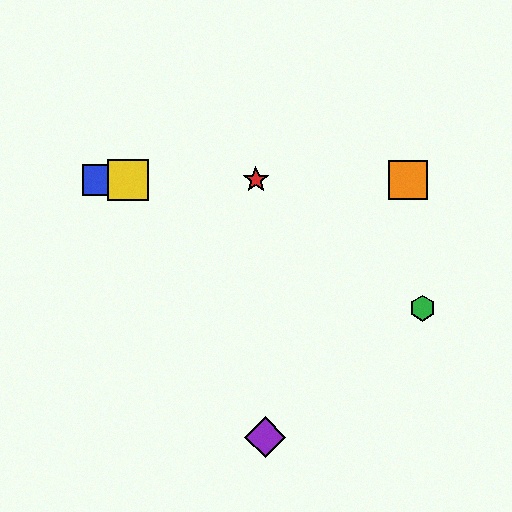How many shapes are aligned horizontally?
4 shapes (the red star, the blue square, the yellow square, the orange square) are aligned horizontally.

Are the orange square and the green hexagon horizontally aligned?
No, the orange square is at y≈180 and the green hexagon is at y≈308.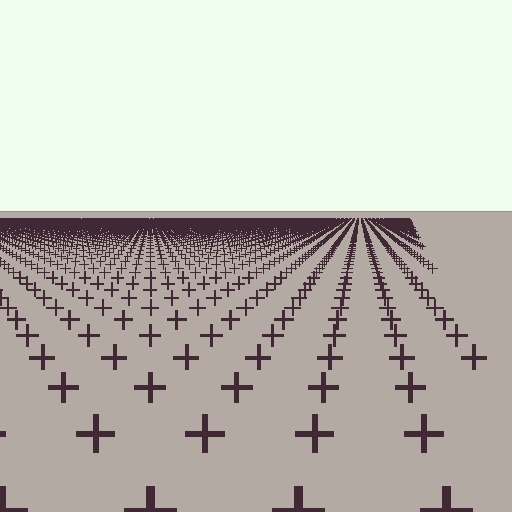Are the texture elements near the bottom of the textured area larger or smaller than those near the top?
Larger. Near the bottom, elements are closer to the viewer and appear at a bigger on-screen size.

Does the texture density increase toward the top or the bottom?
Density increases toward the top.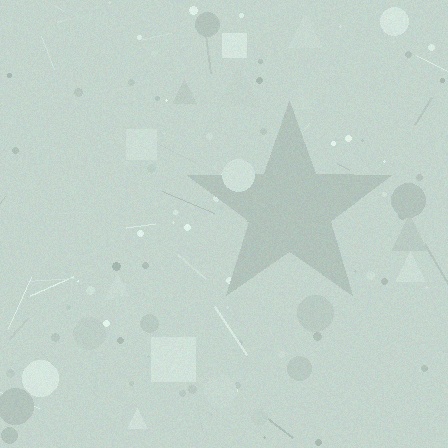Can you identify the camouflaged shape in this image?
The camouflaged shape is a star.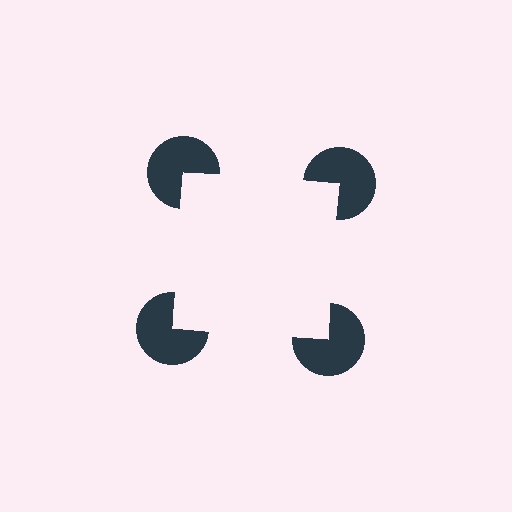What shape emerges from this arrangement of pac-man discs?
An illusory square — its edges are inferred from the aligned wedge cuts in the pac-man discs, not physically drawn.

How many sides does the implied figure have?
4 sides.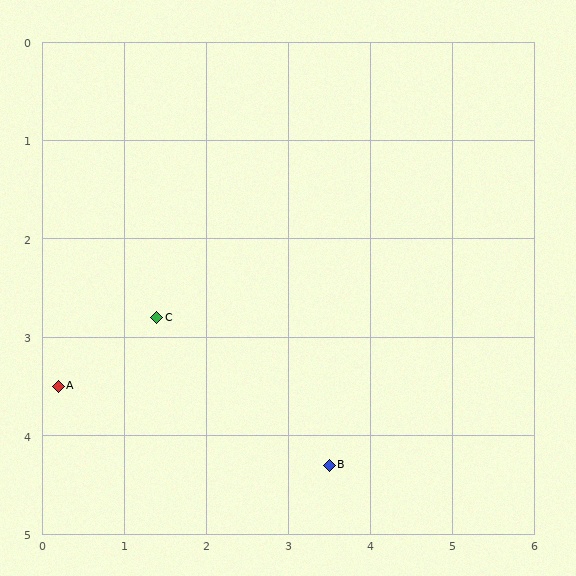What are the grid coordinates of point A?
Point A is at approximately (0.2, 3.5).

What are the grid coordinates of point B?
Point B is at approximately (3.5, 4.3).